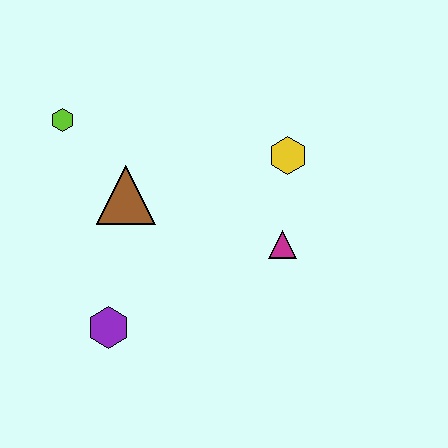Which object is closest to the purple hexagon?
The brown triangle is closest to the purple hexagon.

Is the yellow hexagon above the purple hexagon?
Yes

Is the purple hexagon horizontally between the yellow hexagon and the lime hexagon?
Yes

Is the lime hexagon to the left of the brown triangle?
Yes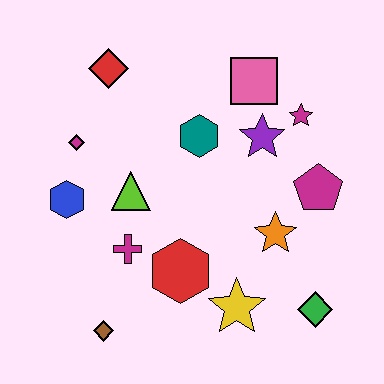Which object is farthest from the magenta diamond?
The green diamond is farthest from the magenta diamond.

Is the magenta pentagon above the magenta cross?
Yes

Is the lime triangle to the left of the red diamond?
No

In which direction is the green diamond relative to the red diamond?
The green diamond is below the red diamond.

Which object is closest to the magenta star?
The purple star is closest to the magenta star.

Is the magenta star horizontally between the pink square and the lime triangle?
No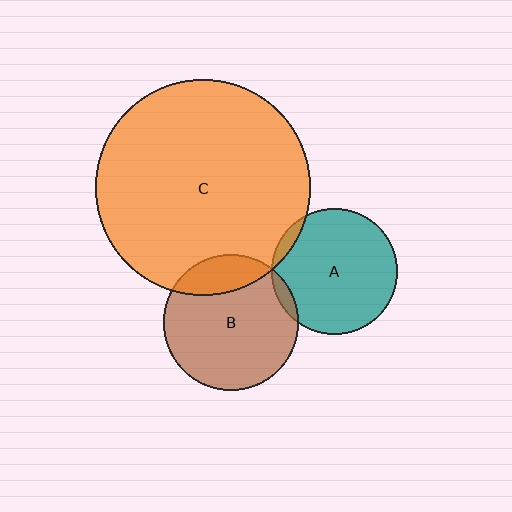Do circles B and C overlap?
Yes.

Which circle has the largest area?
Circle C (orange).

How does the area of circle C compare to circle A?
Approximately 2.9 times.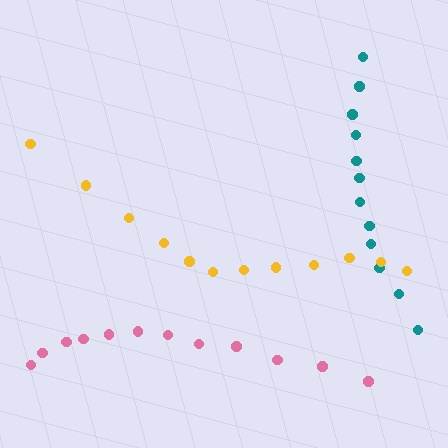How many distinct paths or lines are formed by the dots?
There are 3 distinct paths.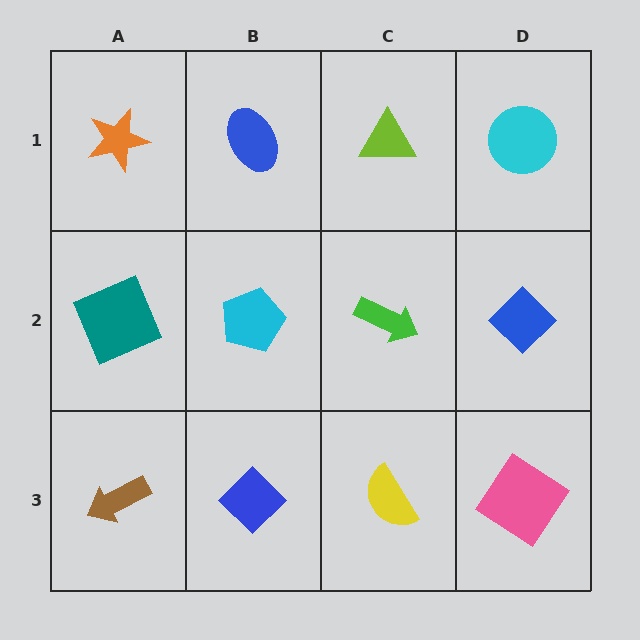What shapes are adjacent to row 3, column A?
A teal square (row 2, column A), a blue diamond (row 3, column B).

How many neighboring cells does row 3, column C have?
3.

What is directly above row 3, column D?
A blue diamond.